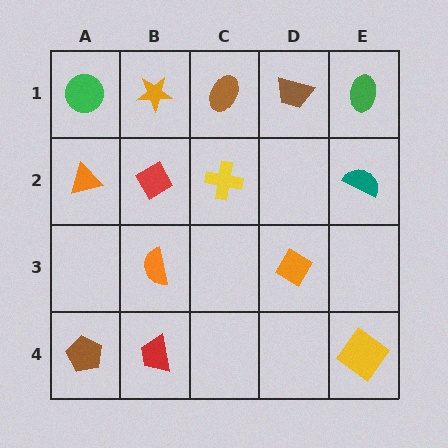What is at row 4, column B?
A red trapezoid.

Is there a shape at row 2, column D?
No, that cell is empty.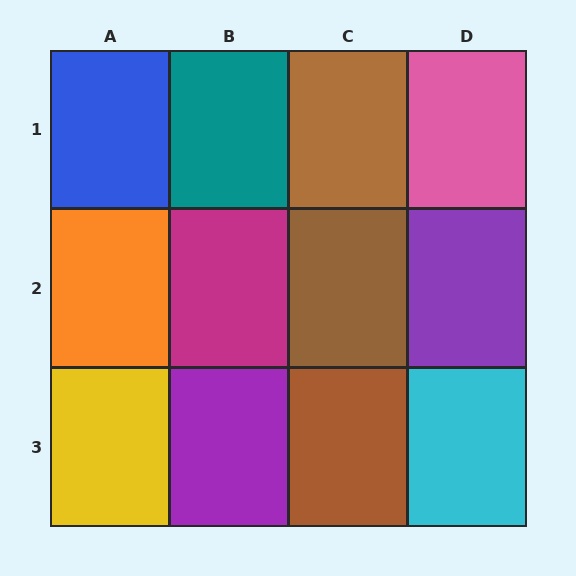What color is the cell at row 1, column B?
Teal.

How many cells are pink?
1 cell is pink.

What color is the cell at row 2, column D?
Purple.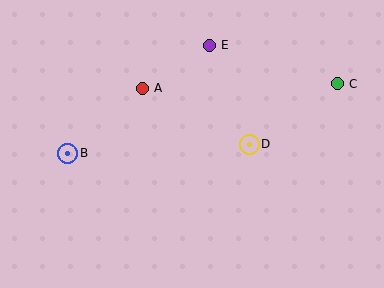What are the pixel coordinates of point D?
Point D is at (249, 144).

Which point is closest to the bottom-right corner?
Point D is closest to the bottom-right corner.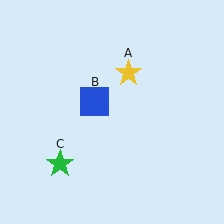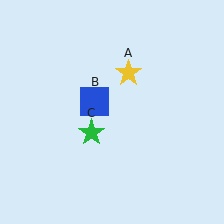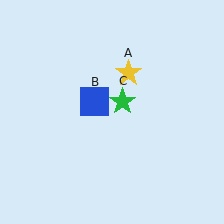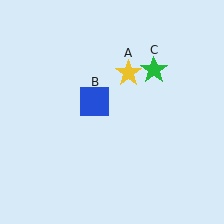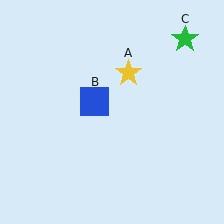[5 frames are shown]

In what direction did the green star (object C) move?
The green star (object C) moved up and to the right.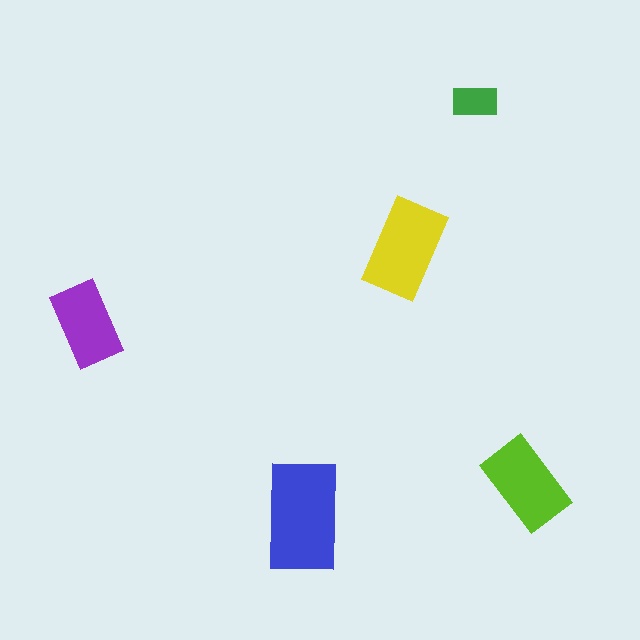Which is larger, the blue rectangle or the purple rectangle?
The blue one.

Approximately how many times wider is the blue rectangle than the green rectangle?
About 2.5 times wider.